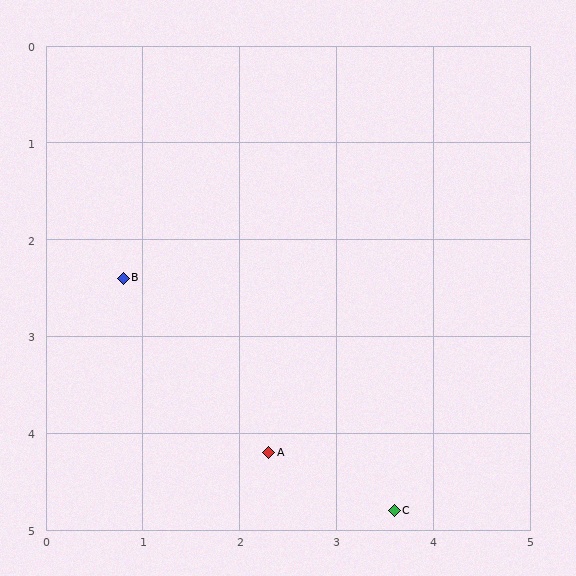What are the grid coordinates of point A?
Point A is at approximately (2.3, 4.2).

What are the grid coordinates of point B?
Point B is at approximately (0.8, 2.4).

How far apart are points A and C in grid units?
Points A and C are about 1.4 grid units apart.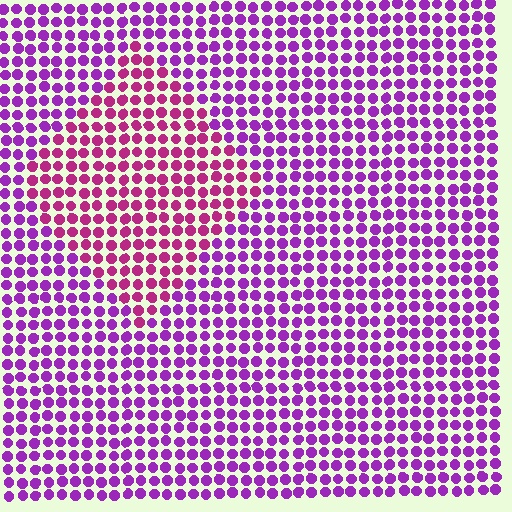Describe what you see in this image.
The image is filled with small purple elements in a uniform arrangement. A diamond-shaped region is visible where the elements are tinted to a slightly different hue, forming a subtle color boundary.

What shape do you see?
I see a diamond.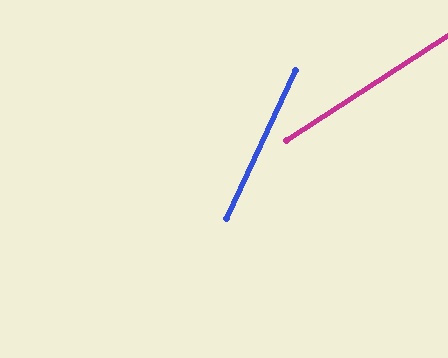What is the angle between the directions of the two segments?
Approximately 32 degrees.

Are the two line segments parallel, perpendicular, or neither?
Neither parallel nor perpendicular — they differ by about 32°.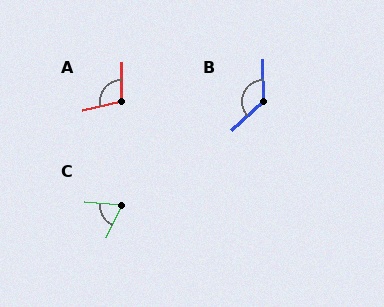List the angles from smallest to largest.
C (68°), A (103°), B (132°).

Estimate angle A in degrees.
Approximately 103 degrees.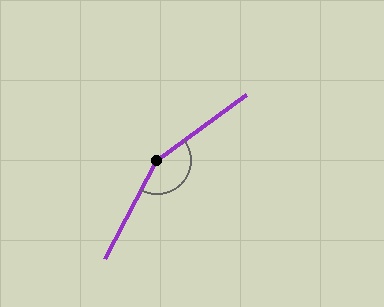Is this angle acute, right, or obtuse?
It is obtuse.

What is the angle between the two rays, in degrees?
Approximately 154 degrees.